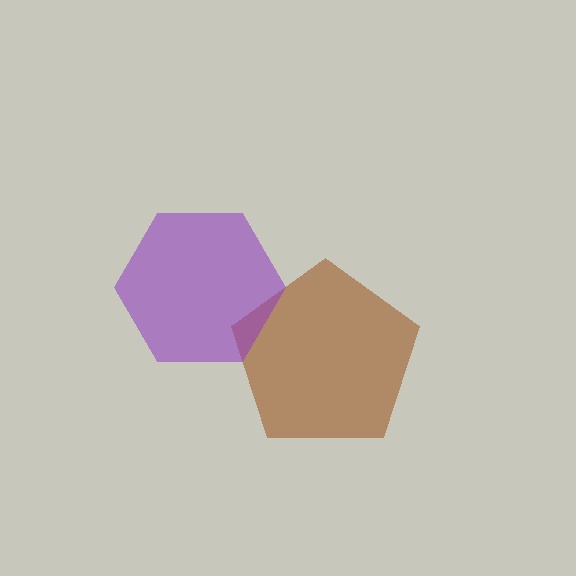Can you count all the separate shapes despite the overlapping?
Yes, there are 2 separate shapes.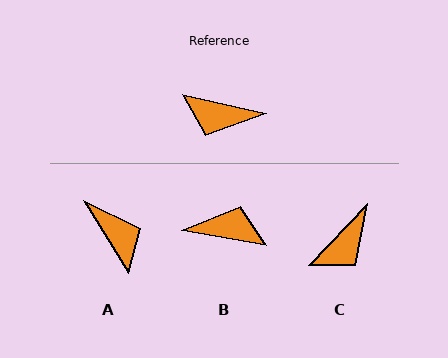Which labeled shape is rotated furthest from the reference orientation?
B, about 178 degrees away.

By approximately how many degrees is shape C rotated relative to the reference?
Approximately 59 degrees counter-clockwise.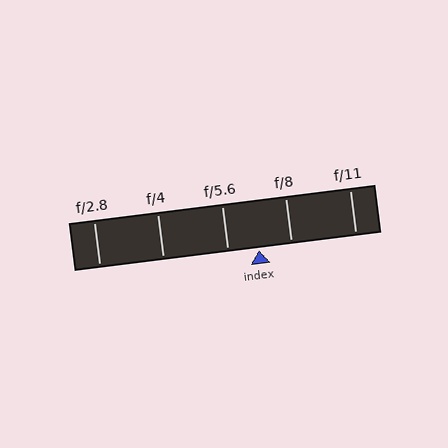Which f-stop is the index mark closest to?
The index mark is closest to f/5.6.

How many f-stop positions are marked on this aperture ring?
There are 5 f-stop positions marked.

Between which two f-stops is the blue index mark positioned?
The index mark is between f/5.6 and f/8.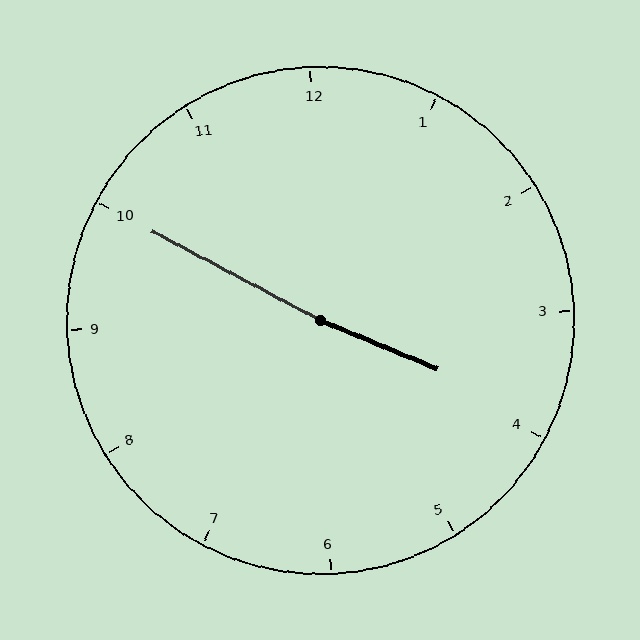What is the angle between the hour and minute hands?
Approximately 175 degrees.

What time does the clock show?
3:50.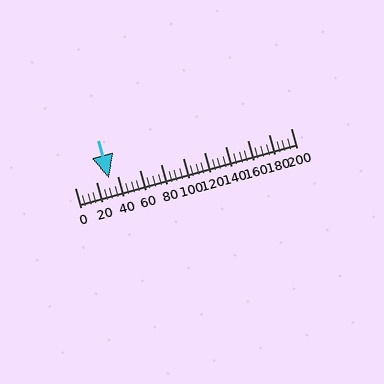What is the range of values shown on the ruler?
The ruler shows values from 0 to 200.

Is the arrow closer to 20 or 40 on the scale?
The arrow is closer to 40.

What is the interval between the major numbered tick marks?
The major tick marks are spaced 20 units apart.